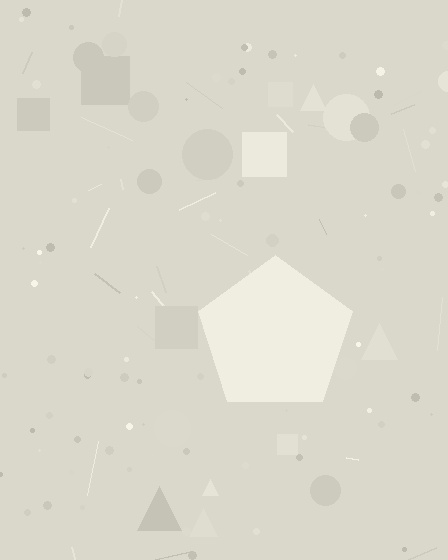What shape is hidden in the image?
A pentagon is hidden in the image.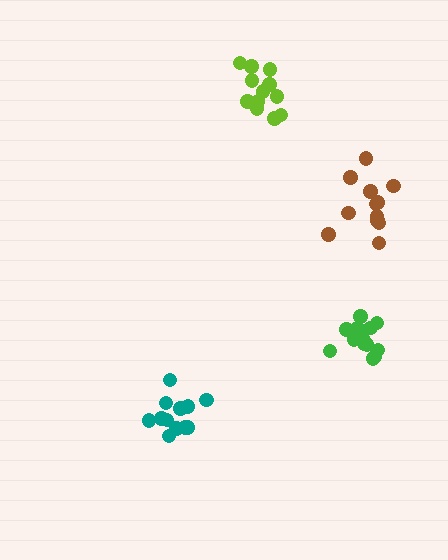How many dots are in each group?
Group 1: 12 dots, Group 2: 13 dots, Group 3: 12 dots, Group 4: 12 dots (49 total).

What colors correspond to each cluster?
The clusters are colored: lime, green, brown, teal.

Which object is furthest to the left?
The teal cluster is leftmost.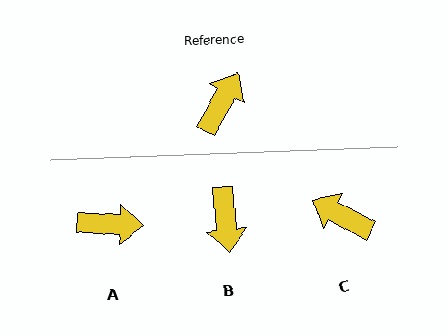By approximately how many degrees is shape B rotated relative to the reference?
Approximately 145 degrees clockwise.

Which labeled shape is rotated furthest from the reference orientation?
B, about 145 degrees away.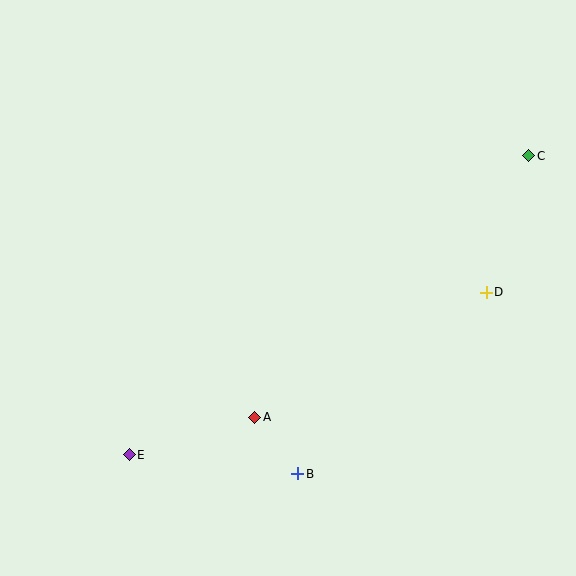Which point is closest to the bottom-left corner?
Point E is closest to the bottom-left corner.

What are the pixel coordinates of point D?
Point D is at (486, 292).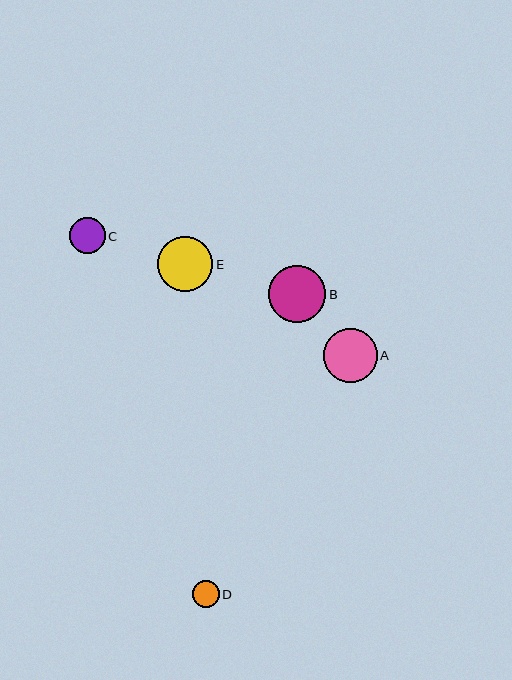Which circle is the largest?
Circle B is the largest with a size of approximately 57 pixels.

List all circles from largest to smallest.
From largest to smallest: B, E, A, C, D.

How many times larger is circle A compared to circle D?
Circle A is approximately 2.0 times the size of circle D.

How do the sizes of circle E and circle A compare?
Circle E and circle A are approximately the same size.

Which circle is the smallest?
Circle D is the smallest with a size of approximately 27 pixels.